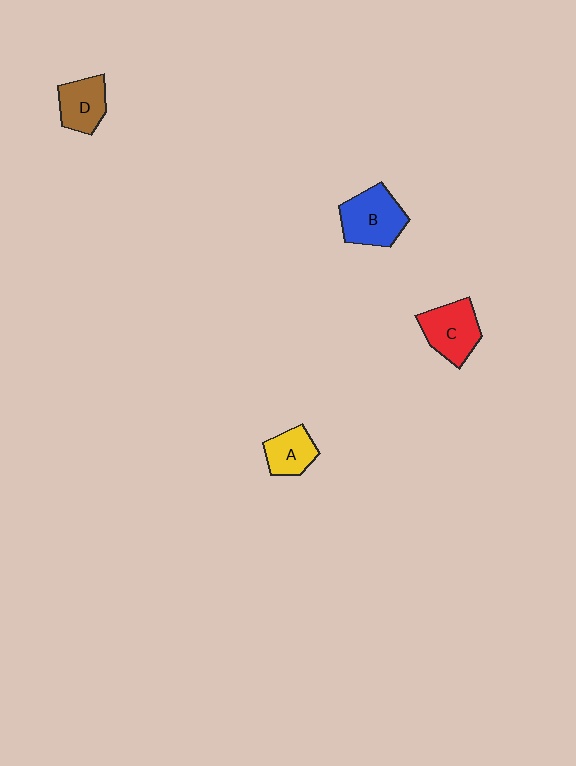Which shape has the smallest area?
Shape A (yellow).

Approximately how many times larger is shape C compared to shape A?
Approximately 1.4 times.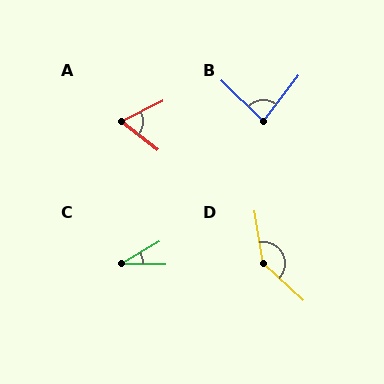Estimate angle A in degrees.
Approximately 64 degrees.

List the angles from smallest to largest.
C (30°), A (64°), B (83°), D (142°).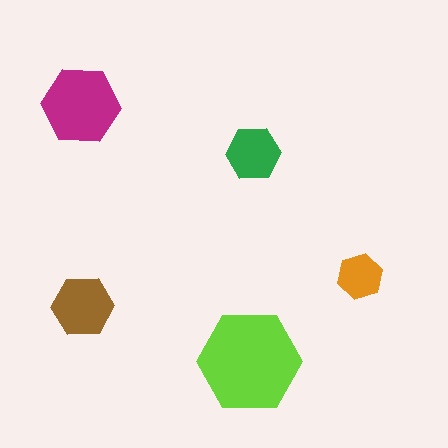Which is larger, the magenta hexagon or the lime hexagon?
The lime one.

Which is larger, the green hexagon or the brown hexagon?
The brown one.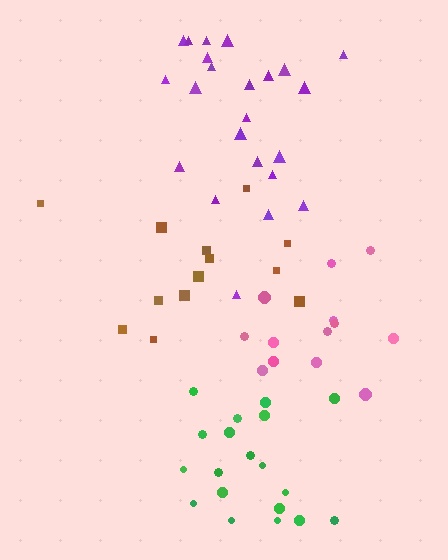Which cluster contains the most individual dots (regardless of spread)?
Purple (23).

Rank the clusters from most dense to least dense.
green, purple, pink, brown.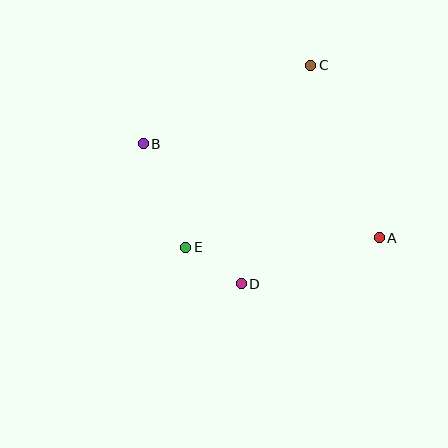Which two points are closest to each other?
Points D and E are closest to each other.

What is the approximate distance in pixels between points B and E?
The distance between B and E is approximately 112 pixels.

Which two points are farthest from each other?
Points A and B are farthest from each other.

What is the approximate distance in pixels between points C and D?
The distance between C and D is approximately 229 pixels.